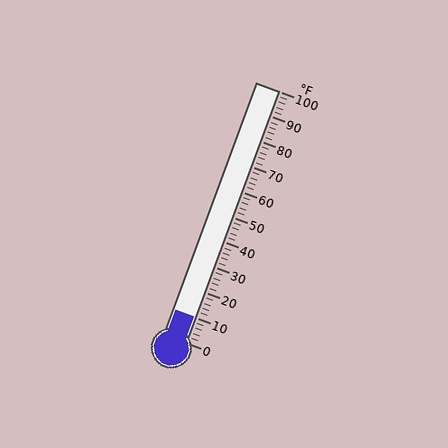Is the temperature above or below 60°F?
The temperature is below 60°F.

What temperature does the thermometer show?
The thermometer shows approximately 10°F.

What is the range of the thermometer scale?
The thermometer scale ranges from 0°F to 100°F.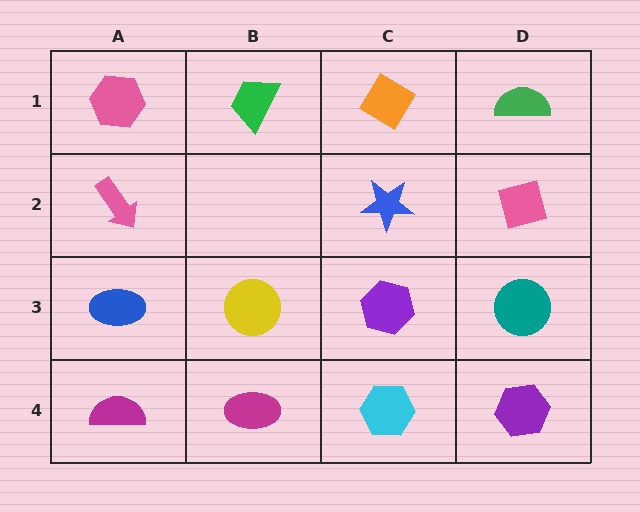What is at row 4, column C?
A cyan hexagon.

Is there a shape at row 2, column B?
No, that cell is empty.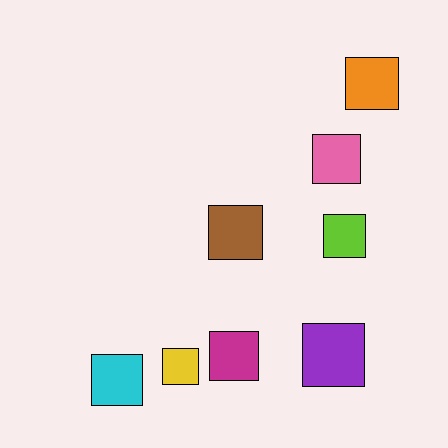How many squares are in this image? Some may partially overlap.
There are 8 squares.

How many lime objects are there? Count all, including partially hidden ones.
There is 1 lime object.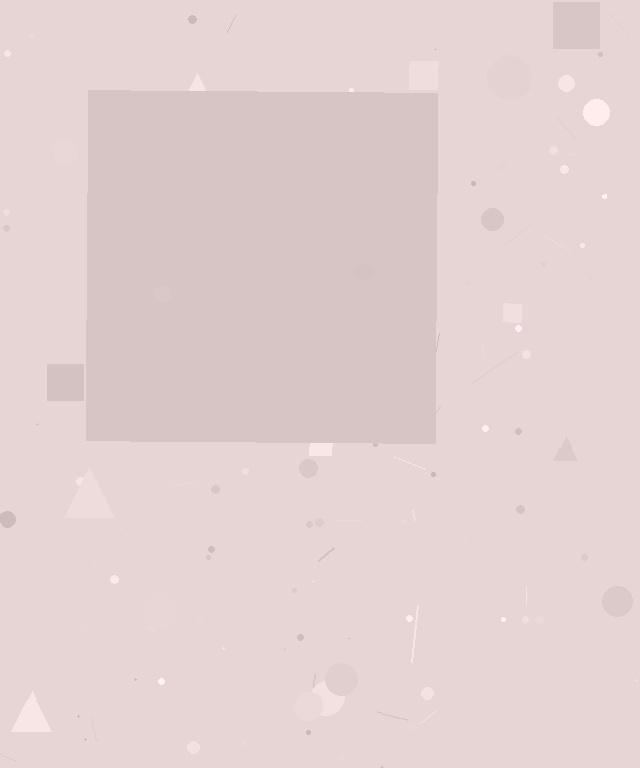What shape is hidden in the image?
A square is hidden in the image.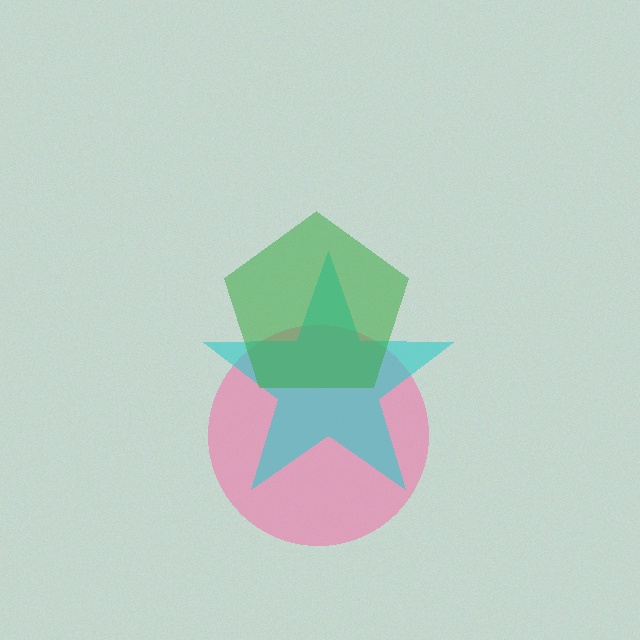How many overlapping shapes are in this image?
There are 3 overlapping shapes in the image.